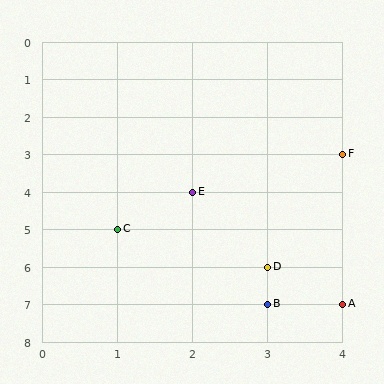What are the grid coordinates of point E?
Point E is at grid coordinates (2, 4).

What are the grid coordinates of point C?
Point C is at grid coordinates (1, 5).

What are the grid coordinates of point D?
Point D is at grid coordinates (3, 6).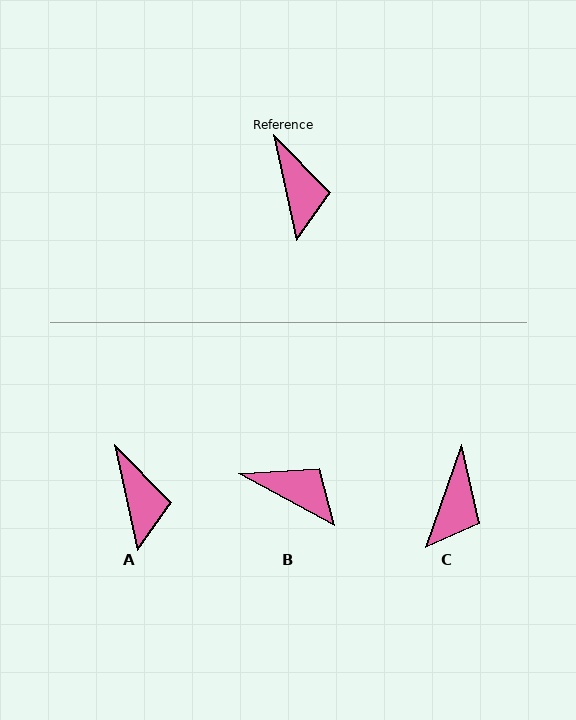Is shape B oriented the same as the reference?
No, it is off by about 49 degrees.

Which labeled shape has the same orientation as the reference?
A.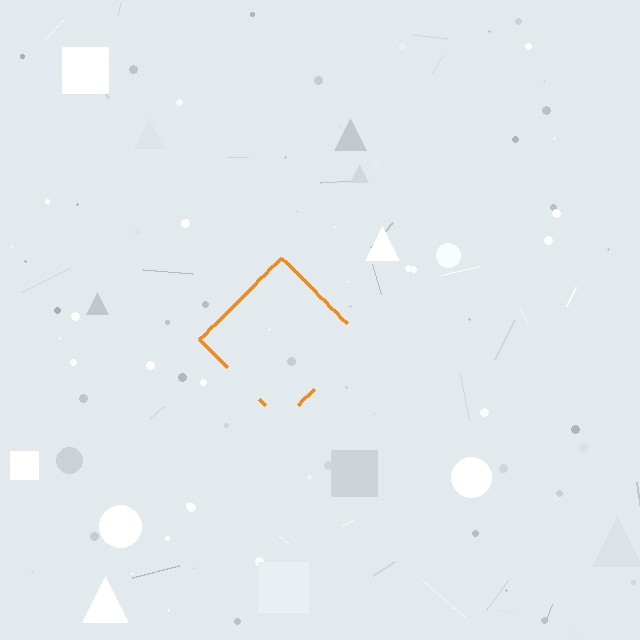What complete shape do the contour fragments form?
The contour fragments form a diamond.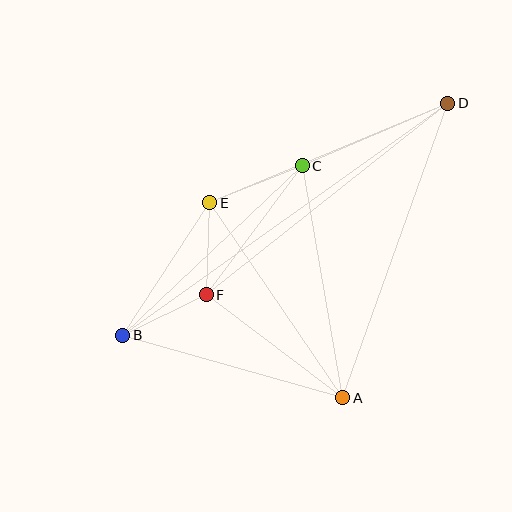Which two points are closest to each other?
Points E and F are closest to each other.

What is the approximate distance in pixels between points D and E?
The distance between D and E is approximately 258 pixels.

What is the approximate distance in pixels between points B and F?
The distance between B and F is approximately 93 pixels.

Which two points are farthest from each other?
Points B and D are farthest from each other.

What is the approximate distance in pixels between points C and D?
The distance between C and D is approximately 158 pixels.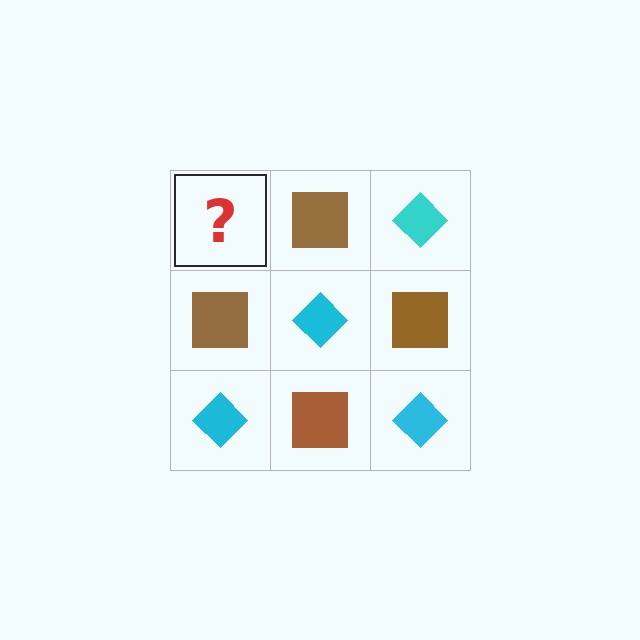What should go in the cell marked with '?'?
The missing cell should contain a cyan diamond.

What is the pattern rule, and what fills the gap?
The rule is that it alternates cyan diamond and brown square in a checkerboard pattern. The gap should be filled with a cyan diamond.